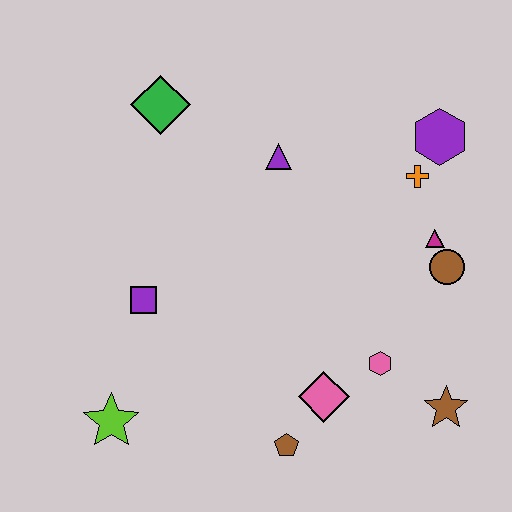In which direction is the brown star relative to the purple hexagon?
The brown star is below the purple hexagon.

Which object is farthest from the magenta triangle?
The lime star is farthest from the magenta triangle.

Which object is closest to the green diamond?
The purple triangle is closest to the green diamond.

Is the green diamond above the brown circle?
Yes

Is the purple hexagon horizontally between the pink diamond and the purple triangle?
No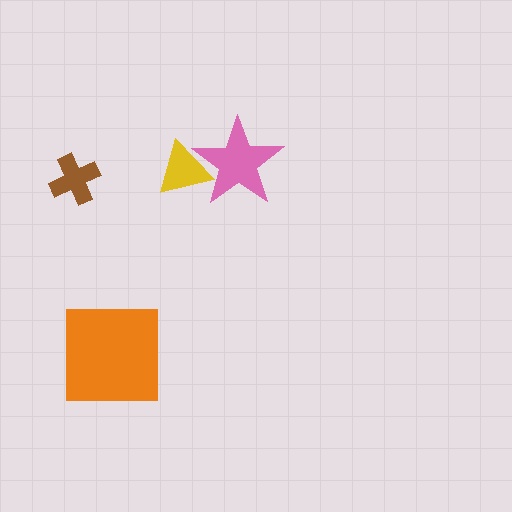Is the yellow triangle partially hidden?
Yes, it is partially covered by another shape.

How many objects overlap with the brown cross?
0 objects overlap with the brown cross.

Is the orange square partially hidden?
No, no other shape covers it.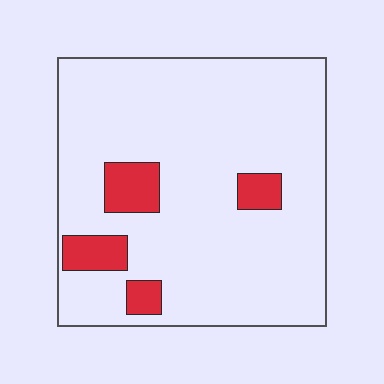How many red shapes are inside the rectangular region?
4.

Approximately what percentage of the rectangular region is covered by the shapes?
Approximately 10%.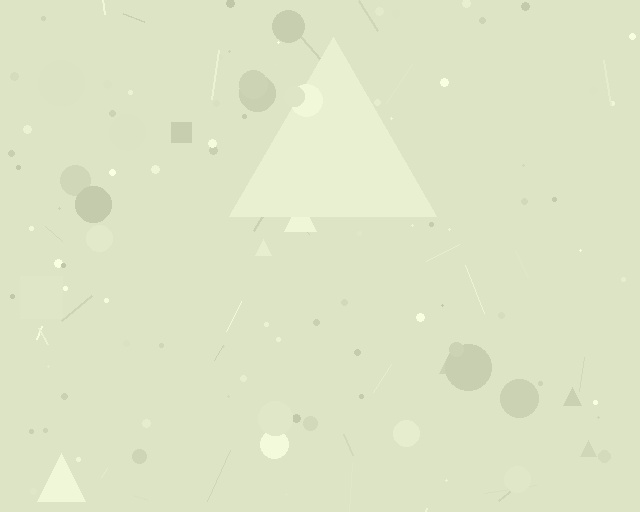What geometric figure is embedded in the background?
A triangle is embedded in the background.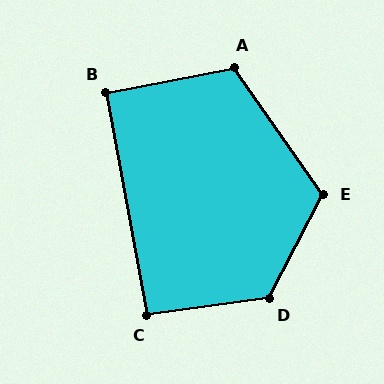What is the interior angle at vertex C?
Approximately 92 degrees (approximately right).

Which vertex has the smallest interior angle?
B, at approximately 91 degrees.